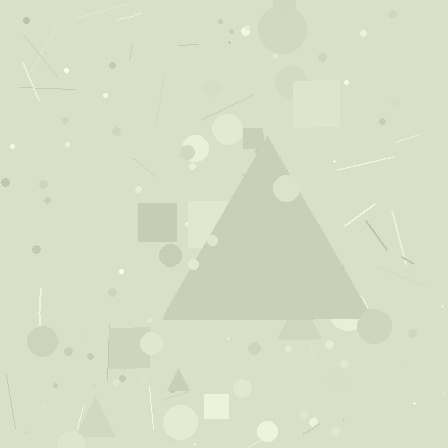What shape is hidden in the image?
A triangle is hidden in the image.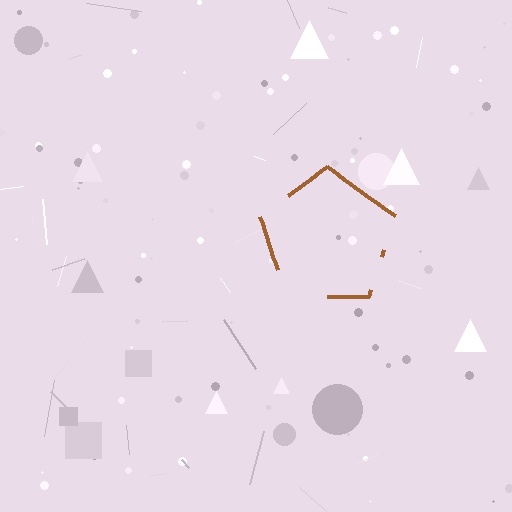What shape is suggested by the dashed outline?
The dashed outline suggests a pentagon.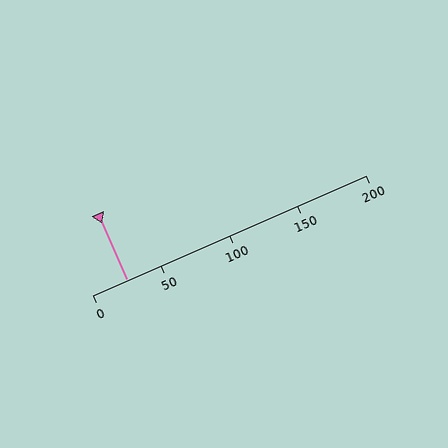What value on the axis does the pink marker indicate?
The marker indicates approximately 25.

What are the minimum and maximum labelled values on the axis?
The axis runs from 0 to 200.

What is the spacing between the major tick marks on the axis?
The major ticks are spaced 50 apart.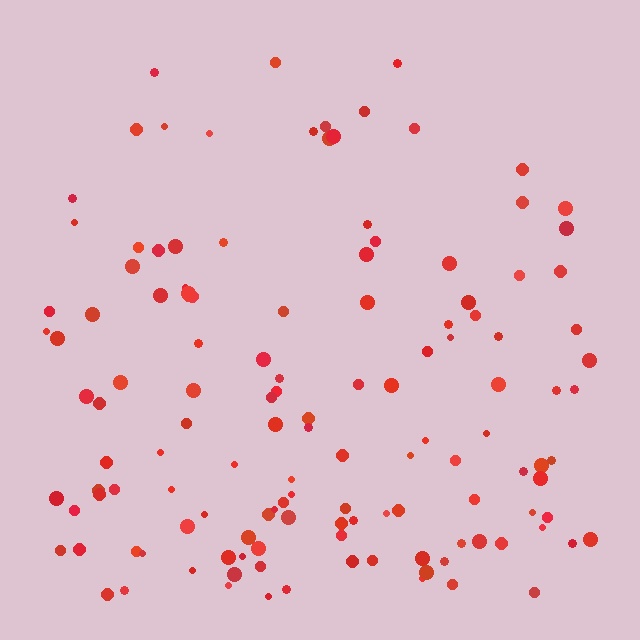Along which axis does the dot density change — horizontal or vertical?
Vertical.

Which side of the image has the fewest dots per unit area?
The top.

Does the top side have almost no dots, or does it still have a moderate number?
Still a moderate number, just noticeably fewer than the bottom.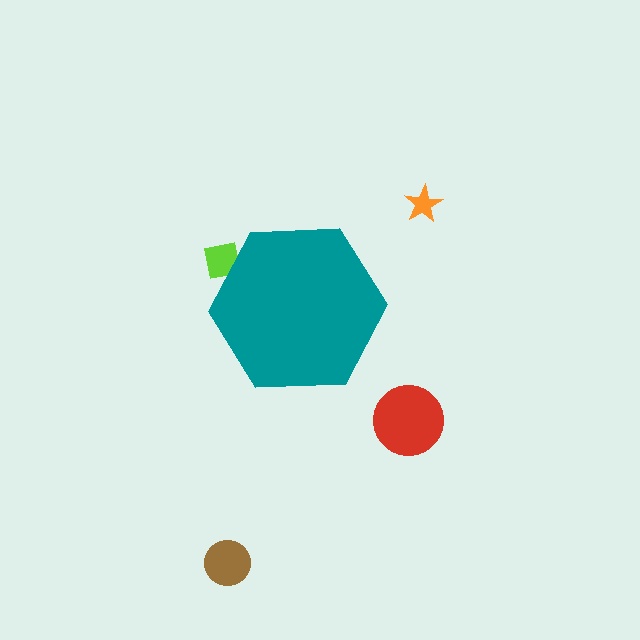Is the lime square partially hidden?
Yes, the lime square is partially hidden behind the teal hexagon.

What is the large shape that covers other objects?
A teal hexagon.